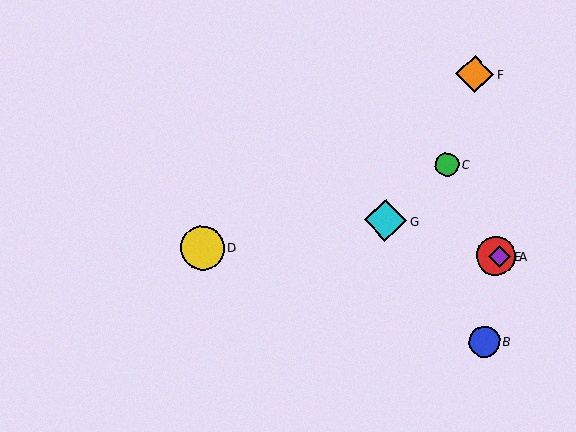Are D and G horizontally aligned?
No, D is at y≈248 and G is at y≈220.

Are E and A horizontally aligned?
Yes, both are at y≈257.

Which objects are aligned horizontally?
Objects A, D, E are aligned horizontally.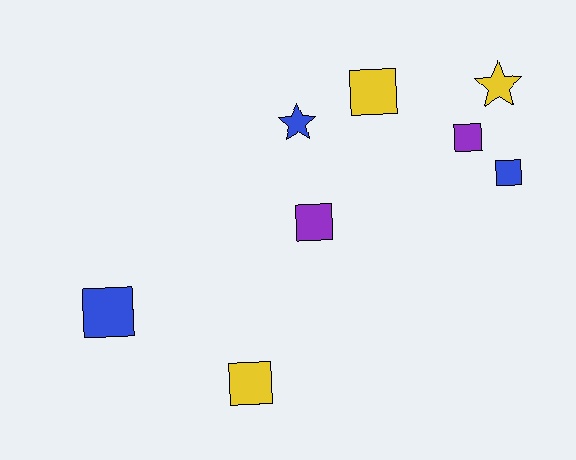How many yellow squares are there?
There are 2 yellow squares.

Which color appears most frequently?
Yellow, with 3 objects.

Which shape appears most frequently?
Square, with 6 objects.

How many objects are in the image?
There are 8 objects.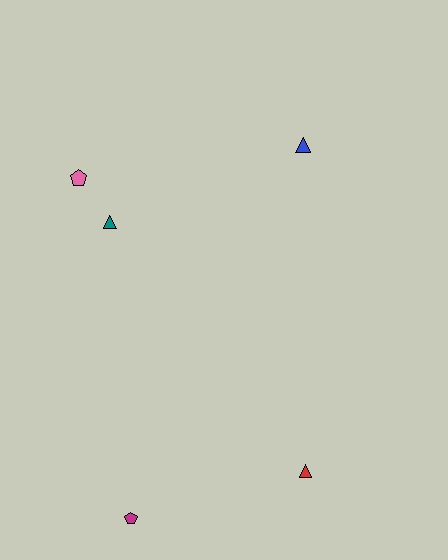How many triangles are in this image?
There are 3 triangles.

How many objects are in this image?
There are 5 objects.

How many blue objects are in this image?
There is 1 blue object.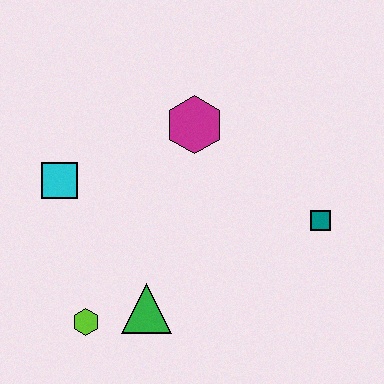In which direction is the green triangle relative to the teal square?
The green triangle is to the left of the teal square.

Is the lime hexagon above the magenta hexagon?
No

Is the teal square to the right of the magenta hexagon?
Yes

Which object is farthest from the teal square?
The cyan square is farthest from the teal square.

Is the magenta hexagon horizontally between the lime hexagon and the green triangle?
No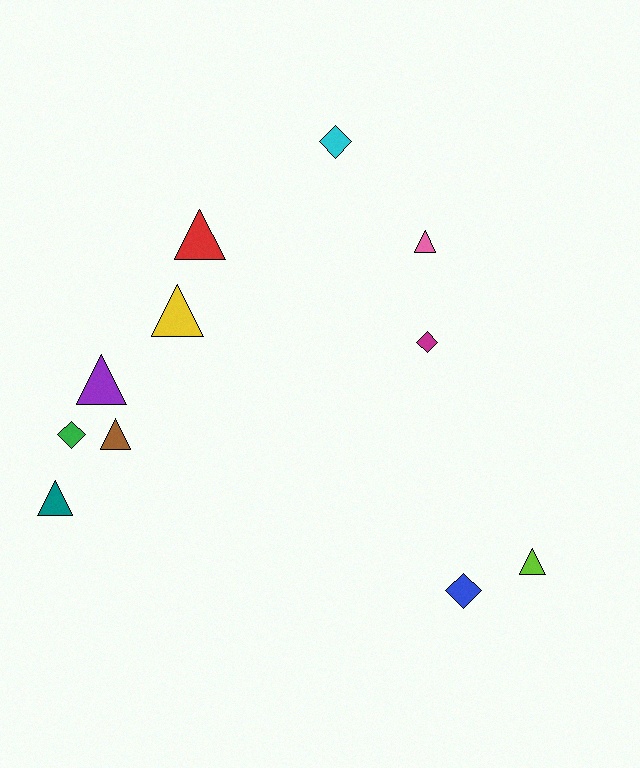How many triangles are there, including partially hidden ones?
There are 7 triangles.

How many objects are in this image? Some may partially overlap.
There are 11 objects.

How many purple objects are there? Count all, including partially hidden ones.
There is 1 purple object.